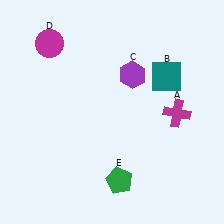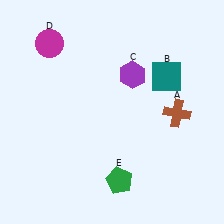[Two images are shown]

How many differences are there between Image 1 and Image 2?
There is 1 difference between the two images.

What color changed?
The cross (A) changed from magenta in Image 1 to brown in Image 2.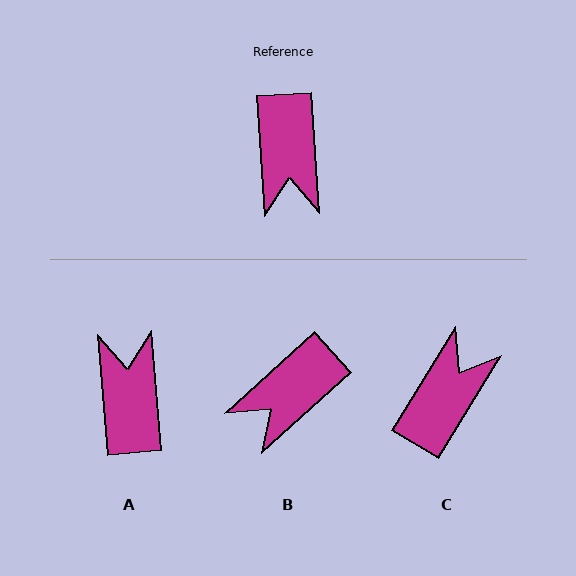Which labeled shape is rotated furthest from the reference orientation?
A, about 179 degrees away.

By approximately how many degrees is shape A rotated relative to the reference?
Approximately 179 degrees clockwise.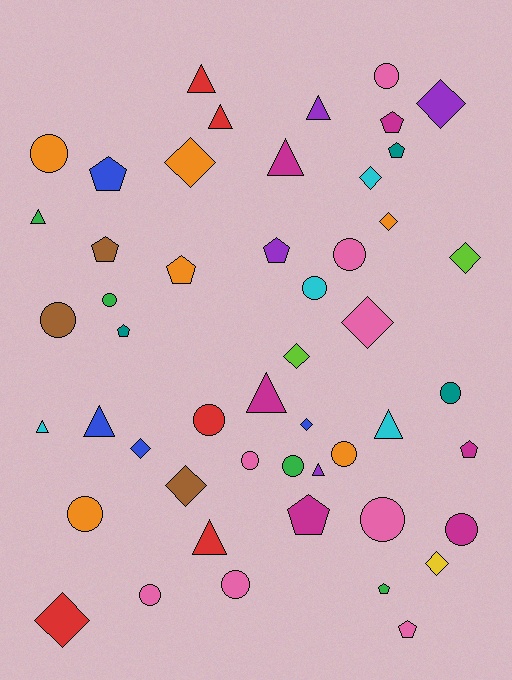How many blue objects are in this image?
There are 4 blue objects.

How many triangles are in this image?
There are 11 triangles.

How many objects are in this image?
There are 50 objects.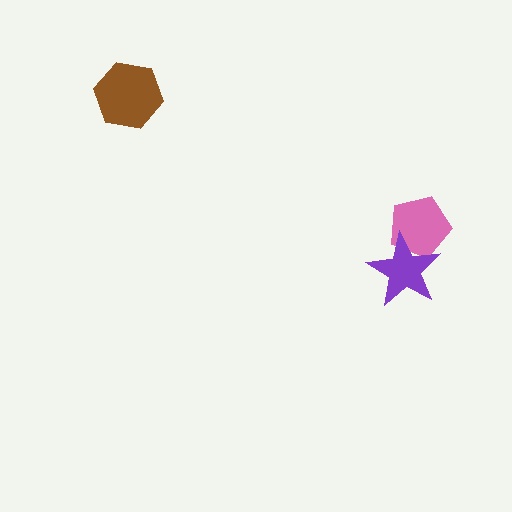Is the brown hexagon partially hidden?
No, no other shape covers it.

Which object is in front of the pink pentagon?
The purple star is in front of the pink pentagon.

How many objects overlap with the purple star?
1 object overlaps with the purple star.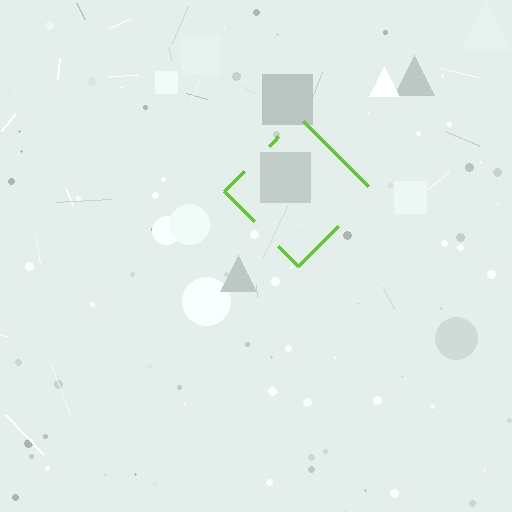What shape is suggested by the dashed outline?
The dashed outline suggests a diamond.